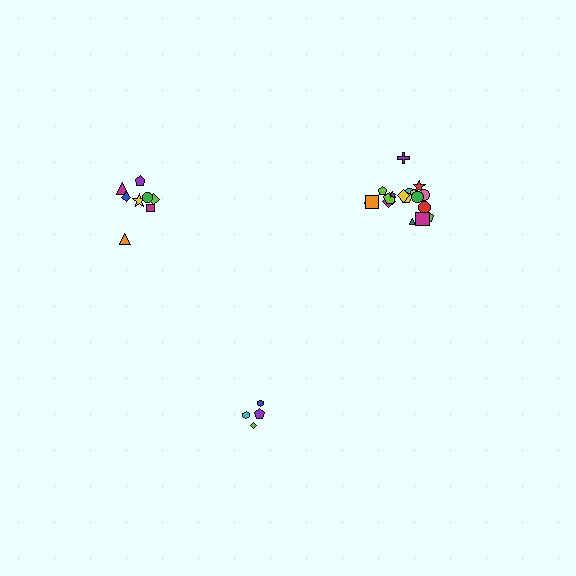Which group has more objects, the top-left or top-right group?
The top-right group.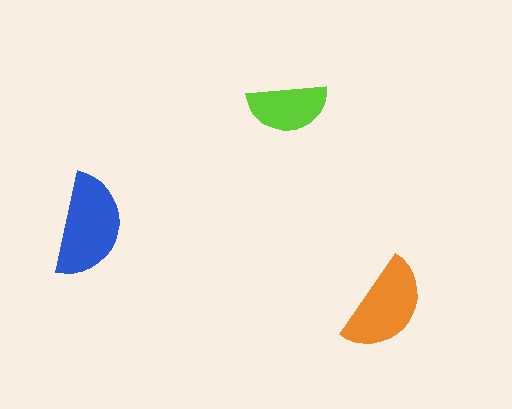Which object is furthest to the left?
The blue semicircle is leftmost.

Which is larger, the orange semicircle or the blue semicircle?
The blue one.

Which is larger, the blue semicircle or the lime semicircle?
The blue one.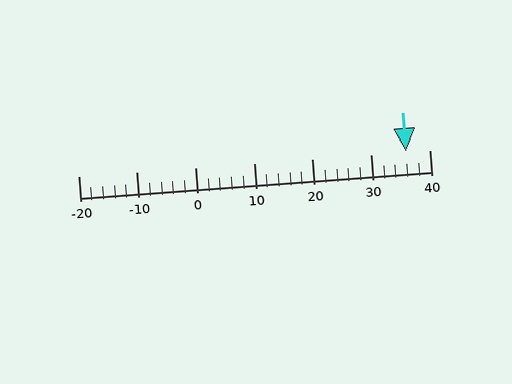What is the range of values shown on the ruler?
The ruler shows values from -20 to 40.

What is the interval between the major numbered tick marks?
The major tick marks are spaced 10 units apart.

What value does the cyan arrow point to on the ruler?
The cyan arrow points to approximately 36.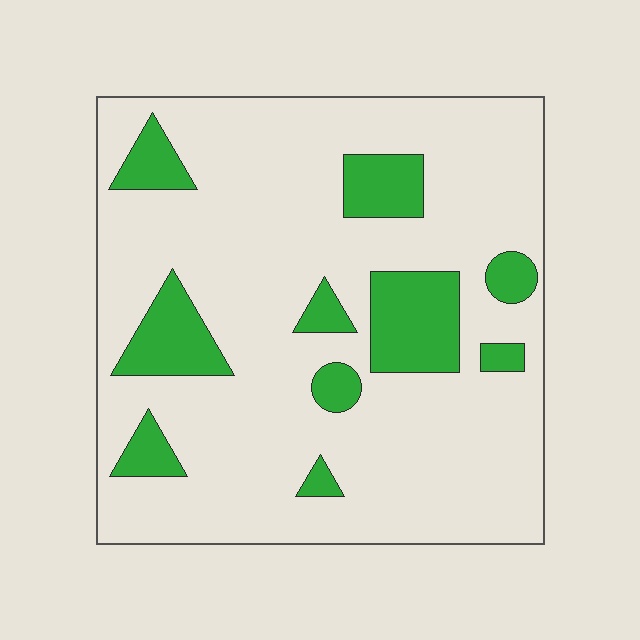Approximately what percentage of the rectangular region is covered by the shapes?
Approximately 20%.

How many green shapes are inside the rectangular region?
10.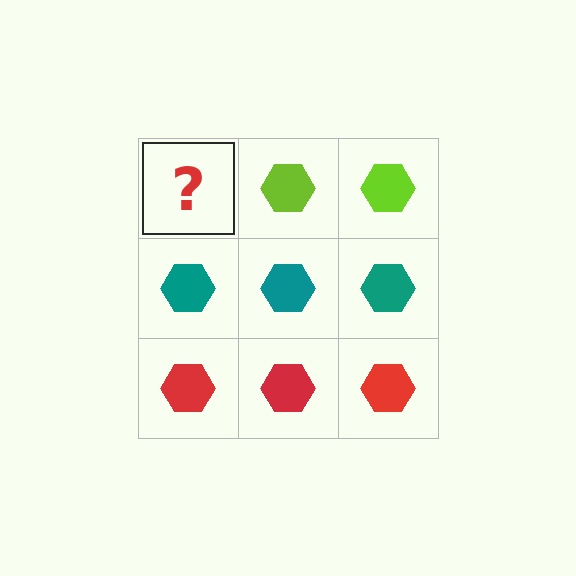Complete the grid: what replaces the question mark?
The question mark should be replaced with a lime hexagon.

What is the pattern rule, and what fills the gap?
The rule is that each row has a consistent color. The gap should be filled with a lime hexagon.